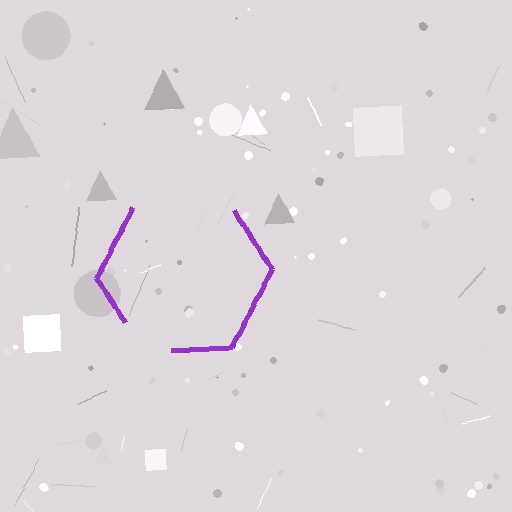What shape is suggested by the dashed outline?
The dashed outline suggests a hexagon.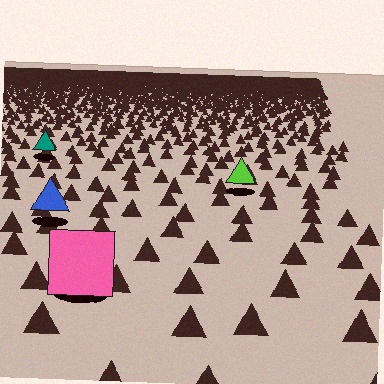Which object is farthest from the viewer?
The teal triangle is farthest from the viewer. It appears smaller and the ground texture around it is denser.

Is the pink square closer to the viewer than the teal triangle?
Yes. The pink square is closer — you can tell from the texture gradient: the ground texture is coarser near it.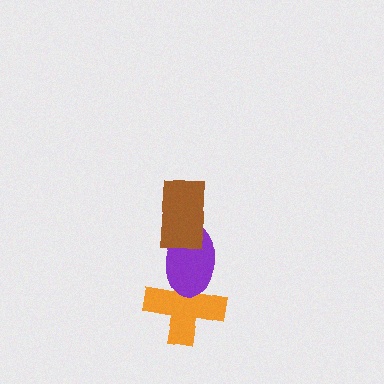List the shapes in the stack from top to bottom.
From top to bottom: the brown rectangle, the purple ellipse, the orange cross.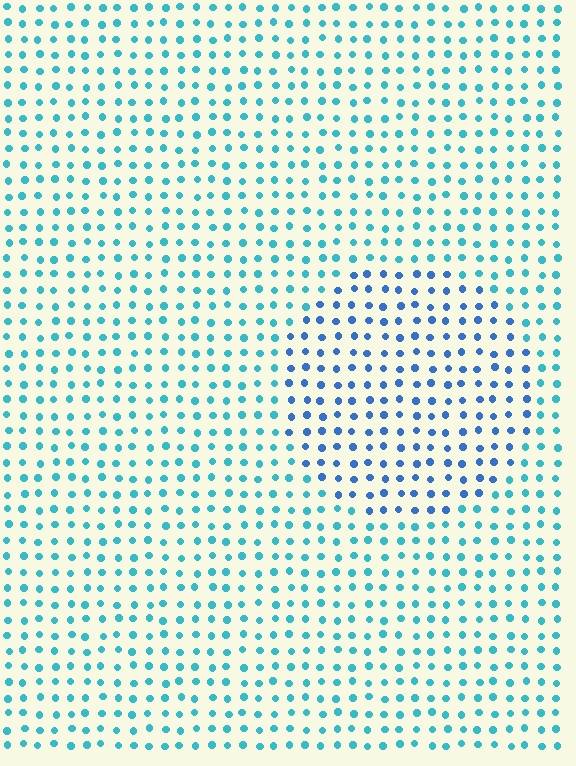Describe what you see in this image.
The image is filled with small cyan elements in a uniform arrangement. A circle-shaped region is visible where the elements are tinted to a slightly different hue, forming a subtle color boundary.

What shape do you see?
I see a circle.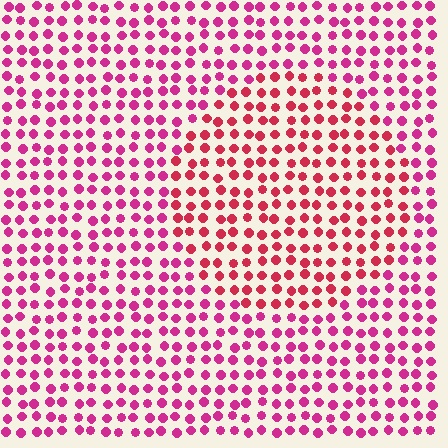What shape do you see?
I see a circle.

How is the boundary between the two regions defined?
The boundary is defined purely by a slight shift in hue (about 25 degrees). Spacing, size, and orientation are identical on both sides.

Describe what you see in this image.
The image is filled with small magenta elements in a uniform arrangement. A circle-shaped region is visible where the elements are tinted to a slightly different hue, forming a subtle color boundary.